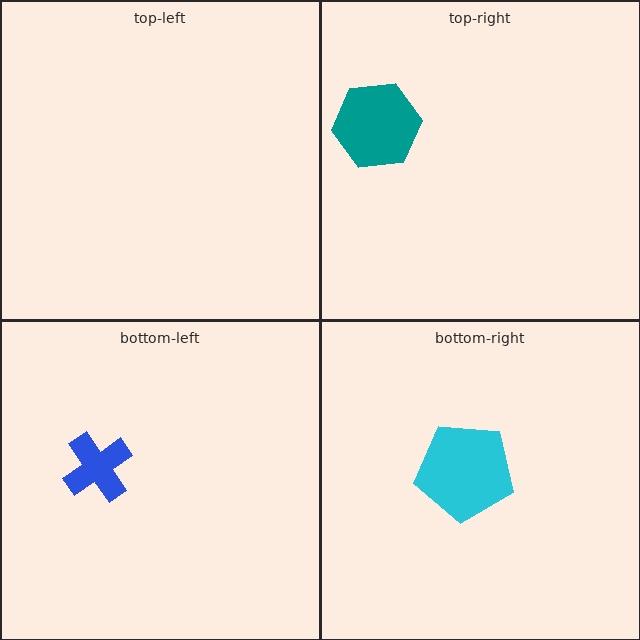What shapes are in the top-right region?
The teal hexagon.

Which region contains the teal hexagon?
The top-right region.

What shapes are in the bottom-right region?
The cyan pentagon.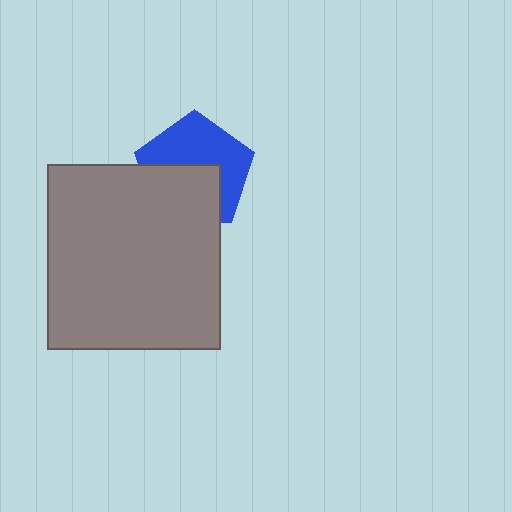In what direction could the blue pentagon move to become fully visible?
The blue pentagon could move up. That would shift it out from behind the gray rectangle entirely.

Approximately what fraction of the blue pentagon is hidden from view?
Roughly 47% of the blue pentagon is hidden behind the gray rectangle.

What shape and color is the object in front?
The object in front is a gray rectangle.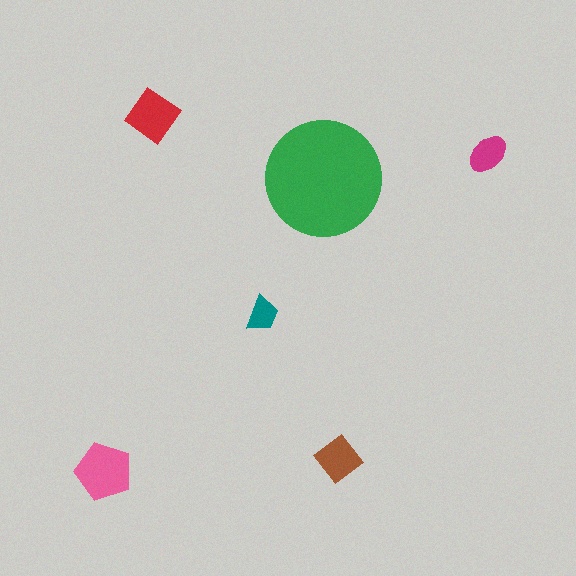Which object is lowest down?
The pink pentagon is bottommost.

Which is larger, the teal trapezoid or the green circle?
The green circle.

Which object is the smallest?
The teal trapezoid.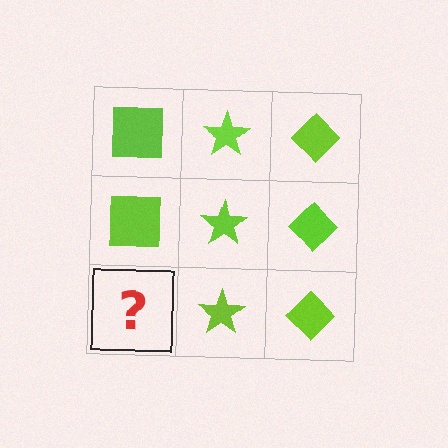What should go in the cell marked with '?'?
The missing cell should contain a lime square.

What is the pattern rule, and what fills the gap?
The rule is that each column has a consistent shape. The gap should be filled with a lime square.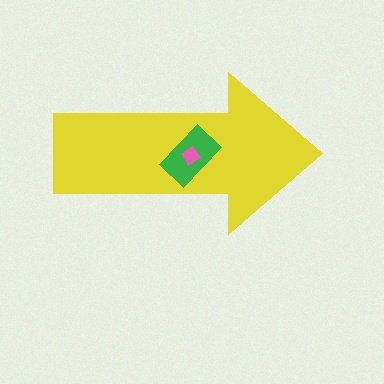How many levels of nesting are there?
3.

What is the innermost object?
The pink diamond.